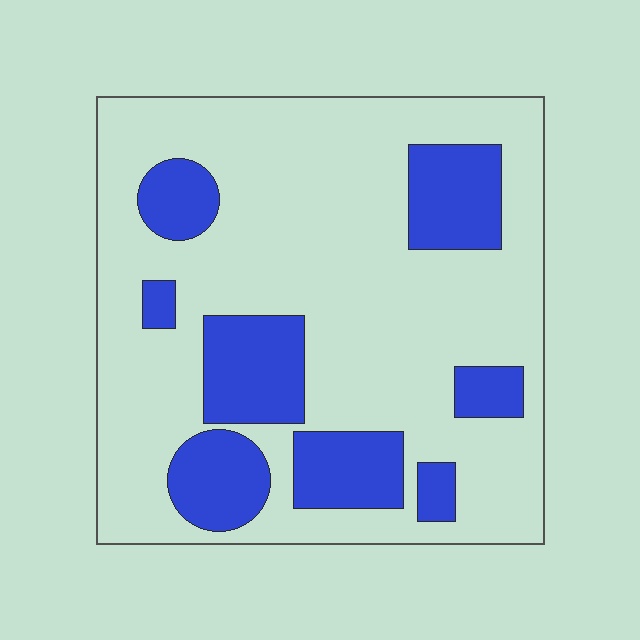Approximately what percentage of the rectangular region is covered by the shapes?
Approximately 25%.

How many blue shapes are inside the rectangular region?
8.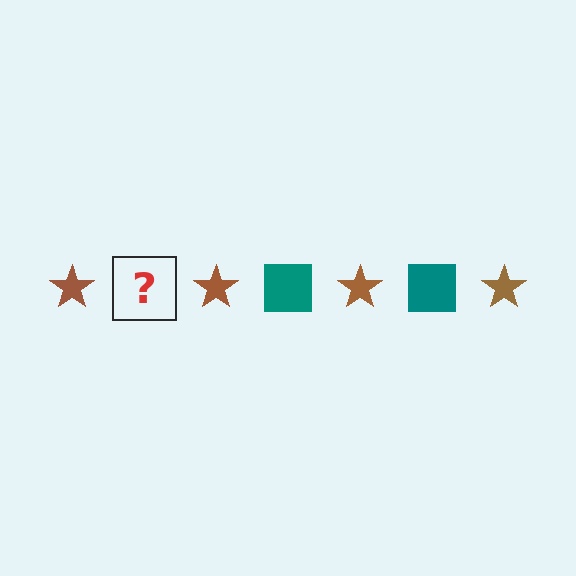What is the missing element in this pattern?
The missing element is a teal square.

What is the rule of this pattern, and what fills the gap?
The rule is that the pattern alternates between brown star and teal square. The gap should be filled with a teal square.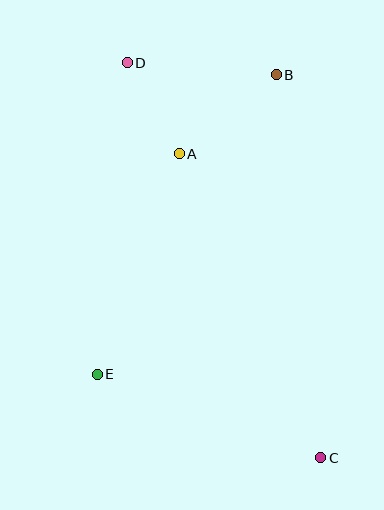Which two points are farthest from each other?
Points C and D are farthest from each other.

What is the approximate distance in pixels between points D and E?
The distance between D and E is approximately 313 pixels.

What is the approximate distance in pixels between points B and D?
The distance between B and D is approximately 150 pixels.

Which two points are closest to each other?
Points A and D are closest to each other.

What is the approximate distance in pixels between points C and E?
The distance between C and E is approximately 239 pixels.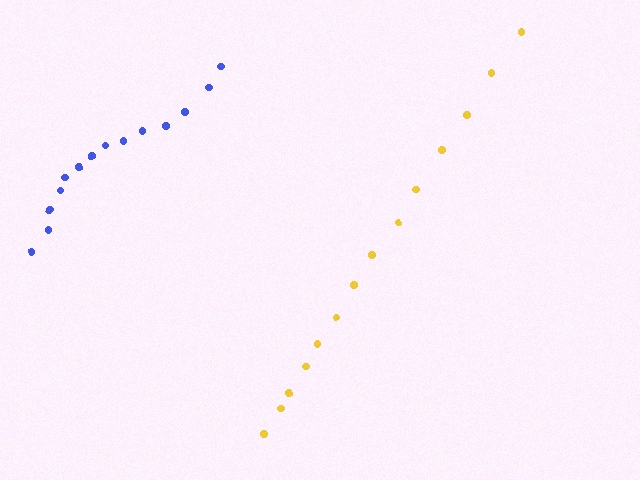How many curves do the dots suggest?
There are 2 distinct paths.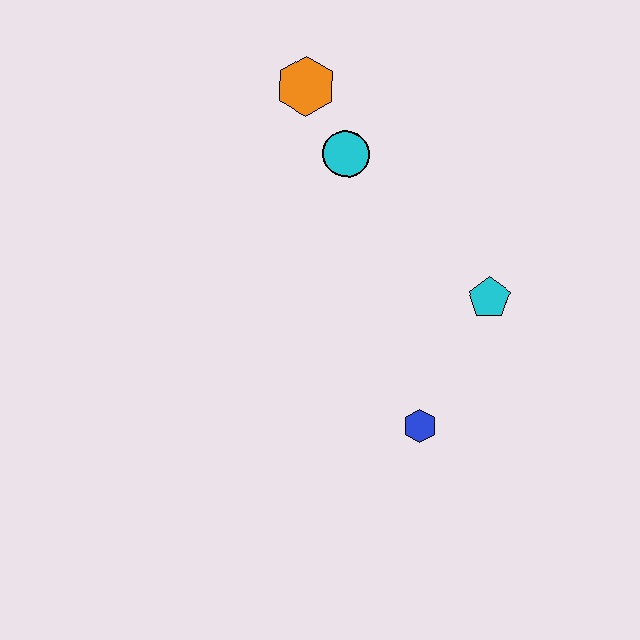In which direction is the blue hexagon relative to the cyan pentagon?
The blue hexagon is below the cyan pentagon.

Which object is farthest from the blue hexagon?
The orange hexagon is farthest from the blue hexagon.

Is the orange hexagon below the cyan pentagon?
No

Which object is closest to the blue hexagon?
The cyan pentagon is closest to the blue hexagon.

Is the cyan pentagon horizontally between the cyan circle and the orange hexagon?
No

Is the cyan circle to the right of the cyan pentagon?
No